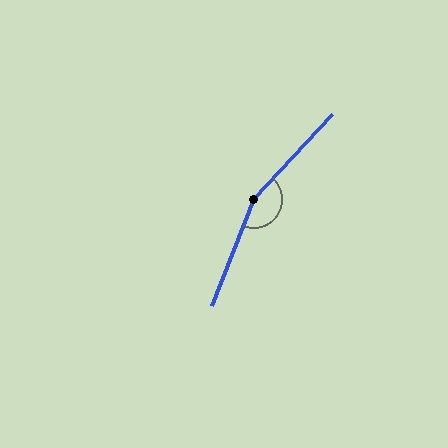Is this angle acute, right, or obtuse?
It is obtuse.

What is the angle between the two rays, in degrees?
Approximately 159 degrees.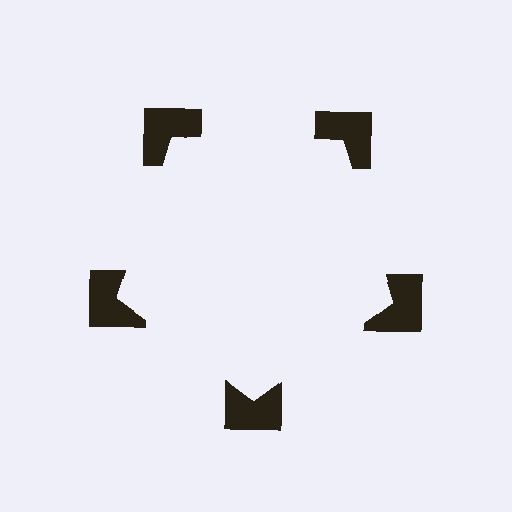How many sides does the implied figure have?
5 sides.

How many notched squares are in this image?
There are 5 — one at each vertex of the illusory pentagon.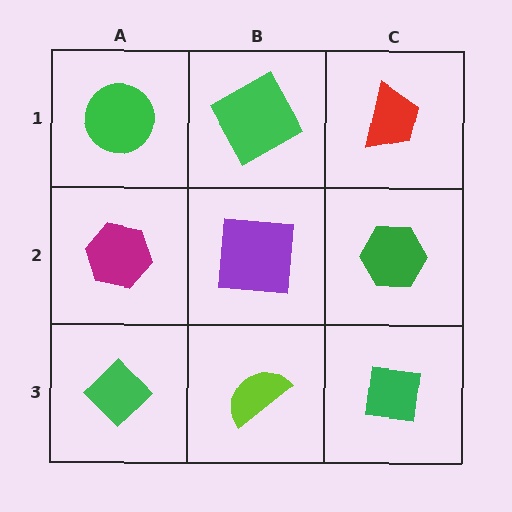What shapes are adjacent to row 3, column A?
A magenta hexagon (row 2, column A), a lime semicircle (row 3, column B).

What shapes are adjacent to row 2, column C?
A red trapezoid (row 1, column C), a green square (row 3, column C), a purple square (row 2, column B).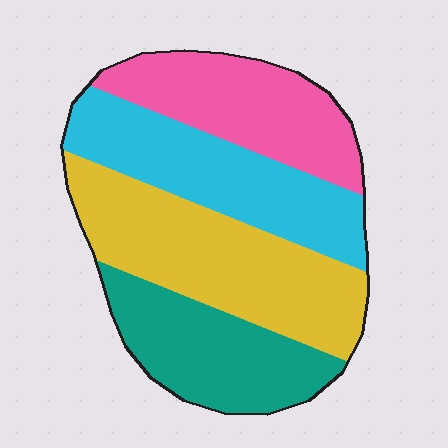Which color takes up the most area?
Yellow, at roughly 30%.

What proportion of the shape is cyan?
Cyan takes up between a sixth and a third of the shape.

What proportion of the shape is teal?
Teal covers about 20% of the shape.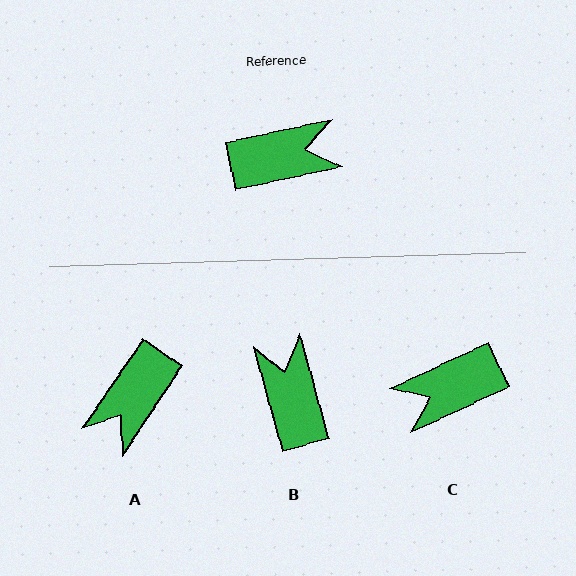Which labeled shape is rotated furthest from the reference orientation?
C, about 167 degrees away.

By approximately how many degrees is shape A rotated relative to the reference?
Approximately 136 degrees clockwise.